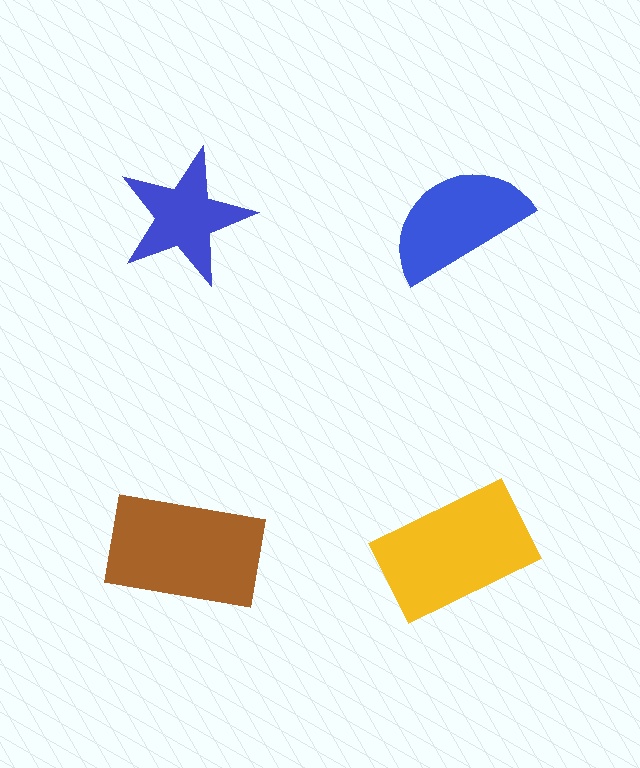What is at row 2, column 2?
A yellow rectangle.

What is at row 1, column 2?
A blue semicircle.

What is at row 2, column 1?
A brown rectangle.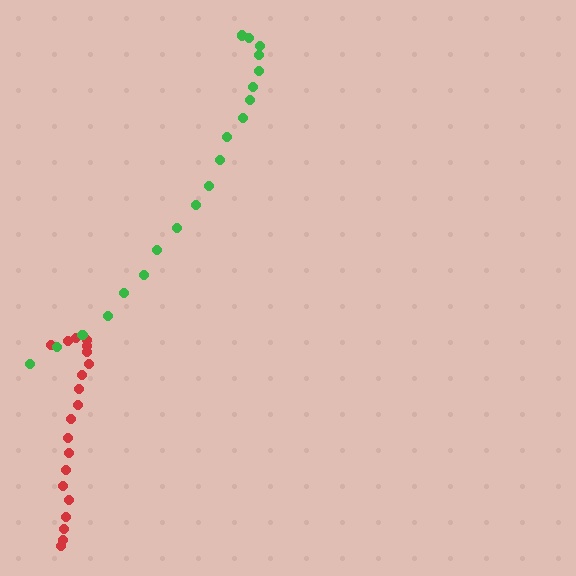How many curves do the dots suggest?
There are 2 distinct paths.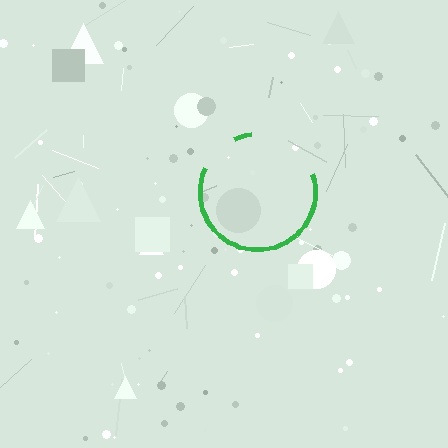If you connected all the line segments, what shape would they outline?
They would outline a circle.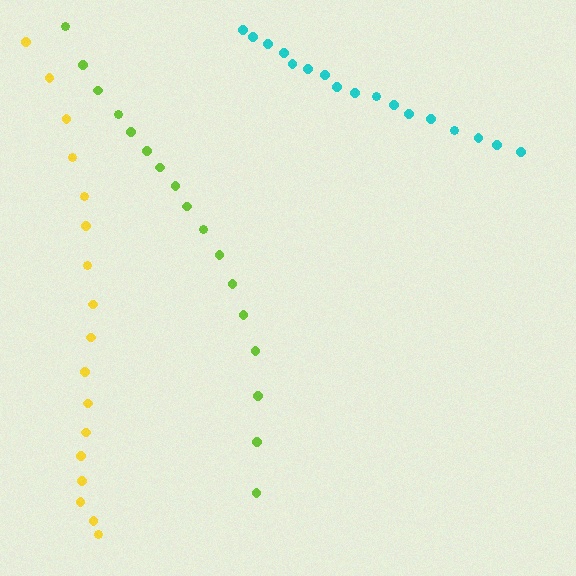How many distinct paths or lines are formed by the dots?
There are 3 distinct paths.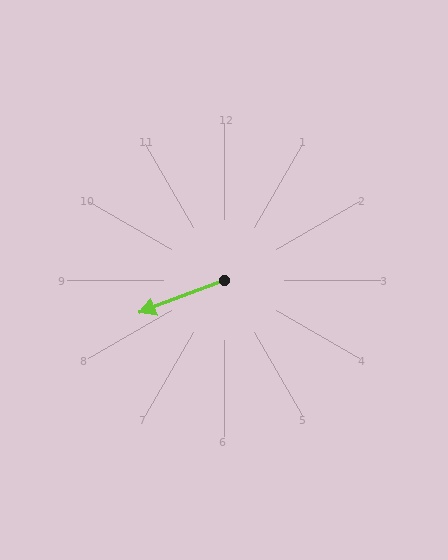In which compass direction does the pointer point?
West.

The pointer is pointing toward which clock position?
Roughly 8 o'clock.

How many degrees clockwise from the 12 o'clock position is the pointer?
Approximately 249 degrees.